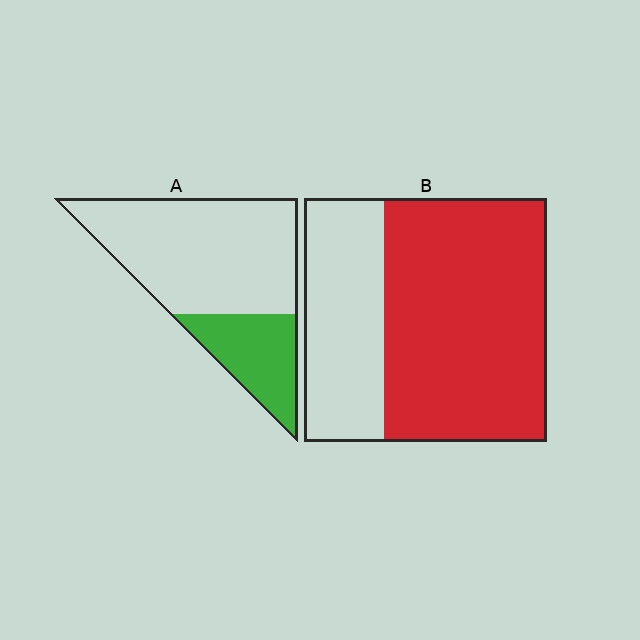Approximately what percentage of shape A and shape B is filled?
A is approximately 30% and B is approximately 65%.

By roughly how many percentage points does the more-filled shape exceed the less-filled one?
By roughly 40 percentage points (B over A).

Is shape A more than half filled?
No.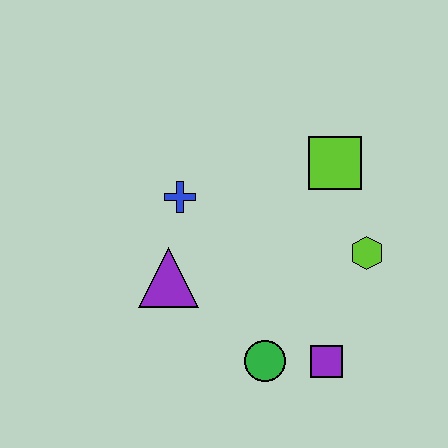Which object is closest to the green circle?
The purple square is closest to the green circle.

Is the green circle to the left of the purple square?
Yes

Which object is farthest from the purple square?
The blue cross is farthest from the purple square.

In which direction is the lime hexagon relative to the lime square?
The lime hexagon is below the lime square.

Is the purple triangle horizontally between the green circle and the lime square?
No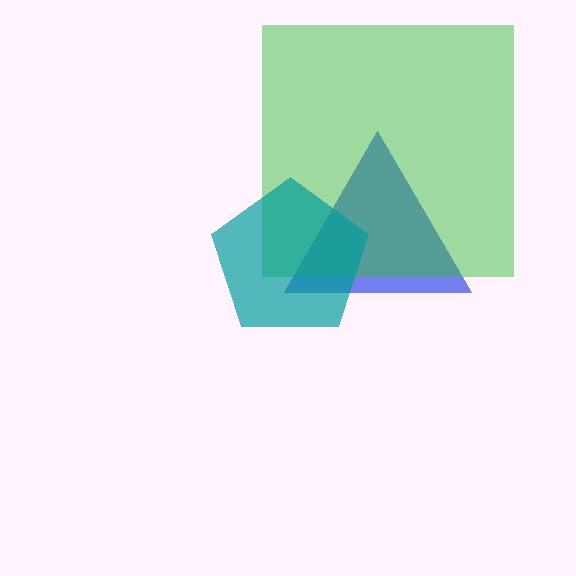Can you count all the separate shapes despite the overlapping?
Yes, there are 3 separate shapes.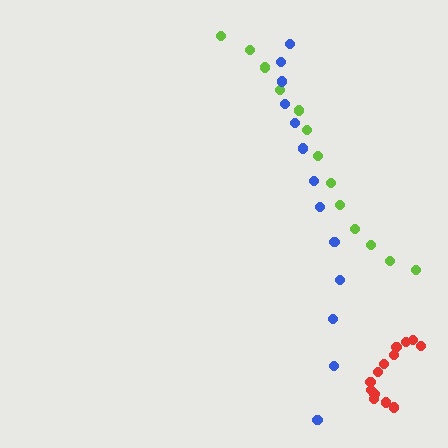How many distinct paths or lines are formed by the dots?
There are 3 distinct paths.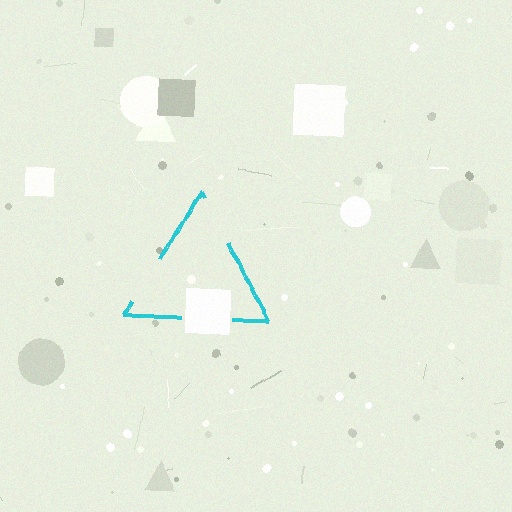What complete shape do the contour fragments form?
The contour fragments form a triangle.